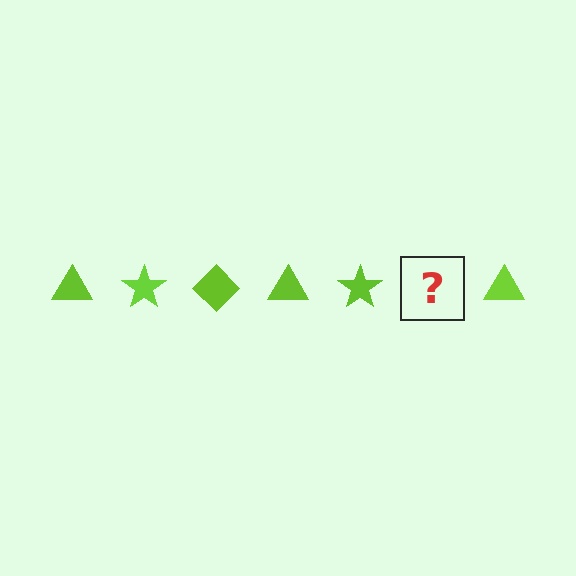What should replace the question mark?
The question mark should be replaced with a lime diamond.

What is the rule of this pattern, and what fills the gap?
The rule is that the pattern cycles through triangle, star, diamond shapes in lime. The gap should be filled with a lime diamond.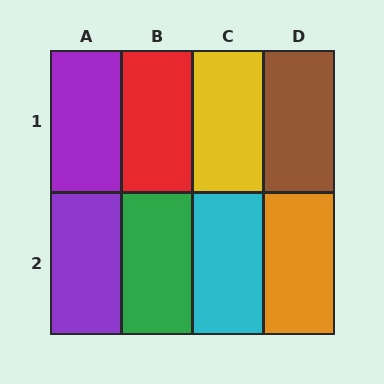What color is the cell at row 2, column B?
Green.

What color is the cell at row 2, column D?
Orange.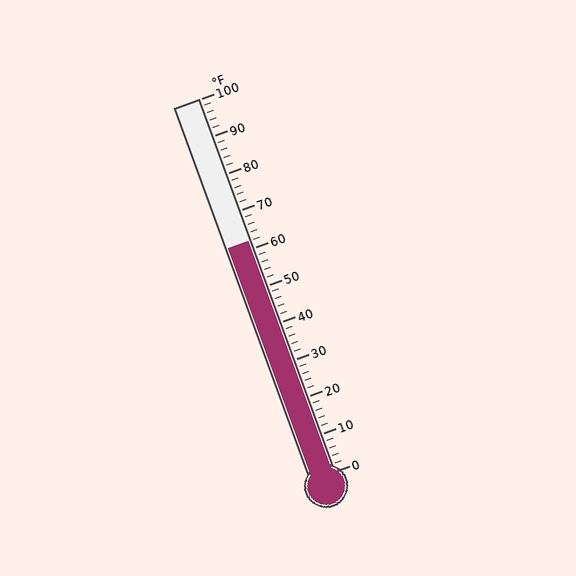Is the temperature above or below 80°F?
The temperature is below 80°F.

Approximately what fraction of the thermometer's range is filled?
The thermometer is filled to approximately 60% of its range.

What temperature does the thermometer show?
The thermometer shows approximately 62°F.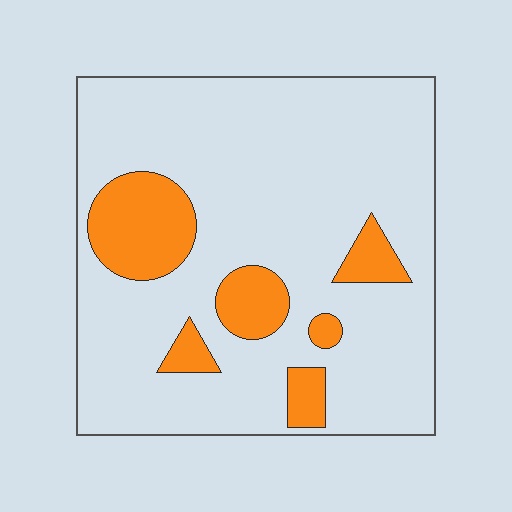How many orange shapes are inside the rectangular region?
6.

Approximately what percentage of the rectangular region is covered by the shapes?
Approximately 15%.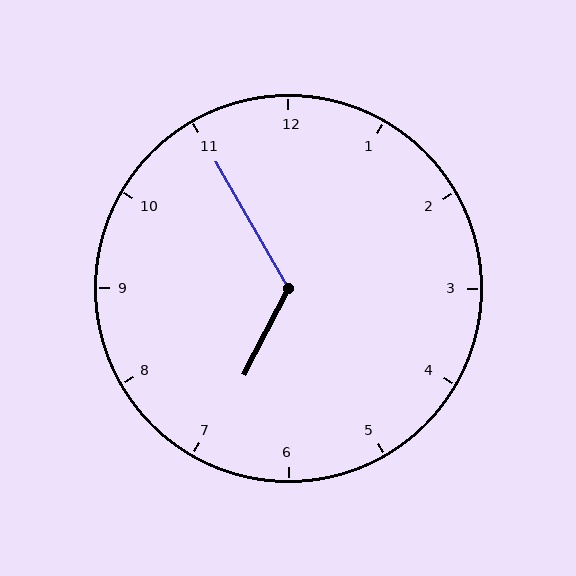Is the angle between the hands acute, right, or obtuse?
It is obtuse.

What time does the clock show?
6:55.